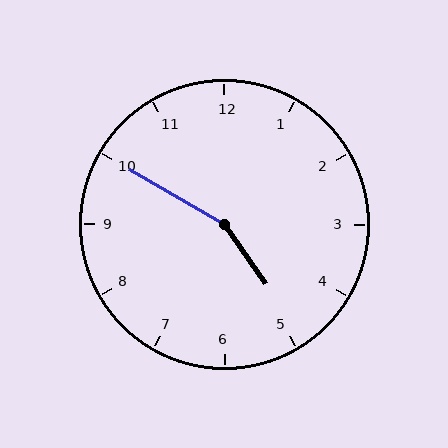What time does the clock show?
4:50.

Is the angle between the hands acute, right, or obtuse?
It is obtuse.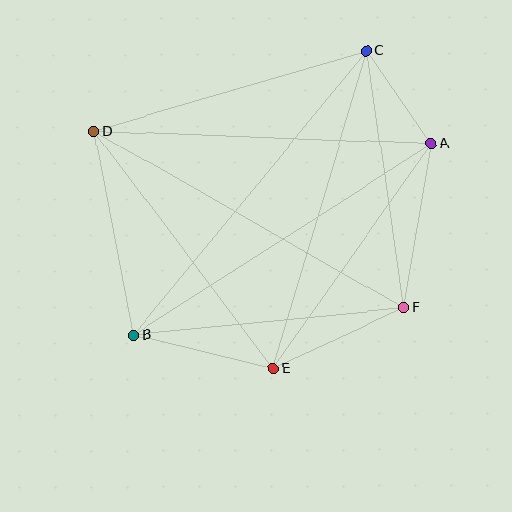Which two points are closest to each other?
Points A and C are closest to each other.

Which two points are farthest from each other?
Points B and C are farthest from each other.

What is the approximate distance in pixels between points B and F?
The distance between B and F is approximately 271 pixels.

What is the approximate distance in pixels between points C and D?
The distance between C and D is approximately 284 pixels.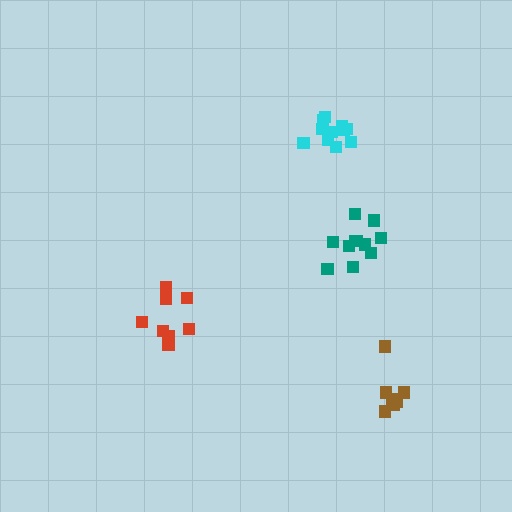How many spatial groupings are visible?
There are 4 spatial groupings.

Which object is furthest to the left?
The red cluster is leftmost.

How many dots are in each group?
Group 1: 11 dots, Group 2: 8 dots, Group 3: 12 dots, Group 4: 8 dots (39 total).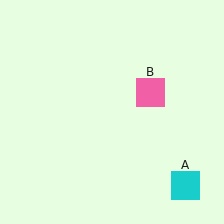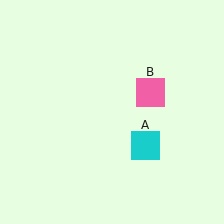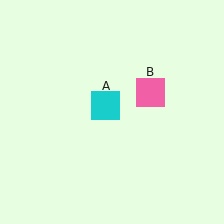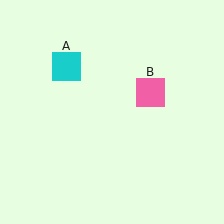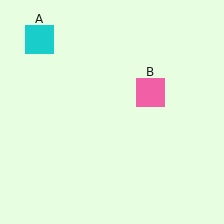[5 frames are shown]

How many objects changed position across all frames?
1 object changed position: cyan square (object A).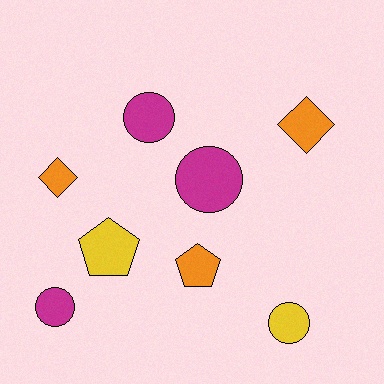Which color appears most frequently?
Magenta, with 3 objects.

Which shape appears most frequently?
Circle, with 4 objects.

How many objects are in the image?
There are 8 objects.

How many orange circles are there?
There are no orange circles.